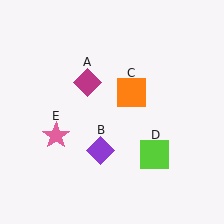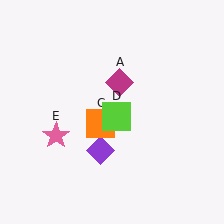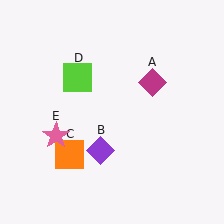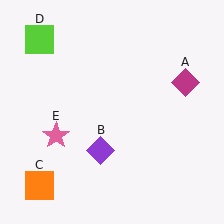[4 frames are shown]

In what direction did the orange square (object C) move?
The orange square (object C) moved down and to the left.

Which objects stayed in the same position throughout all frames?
Purple diamond (object B) and pink star (object E) remained stationary.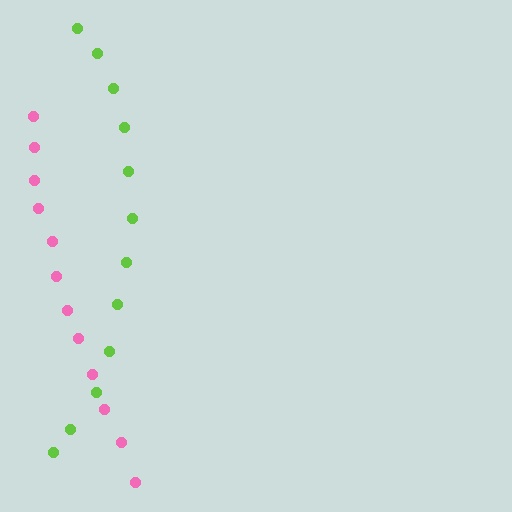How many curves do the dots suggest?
There are 2 distinct paths.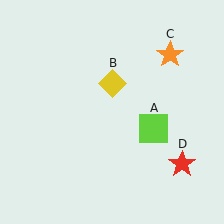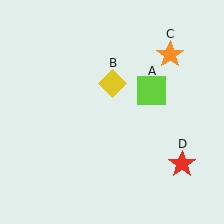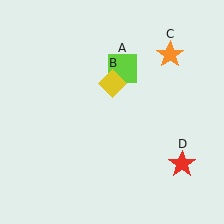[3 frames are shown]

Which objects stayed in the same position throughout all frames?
Yellow diamond (object B) and orange star (object C) and red star (object D) remained stationary.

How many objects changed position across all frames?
1 object changed position: lime square (object A).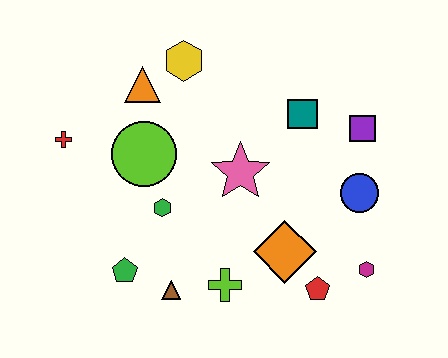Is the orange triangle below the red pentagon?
No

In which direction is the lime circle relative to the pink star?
The lime circle is to the left of the pink star.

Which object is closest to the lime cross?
The brown triangle is closest to the lime cross.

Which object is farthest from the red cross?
The magenta hexagon is farthest from the red cross.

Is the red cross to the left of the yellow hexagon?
Yes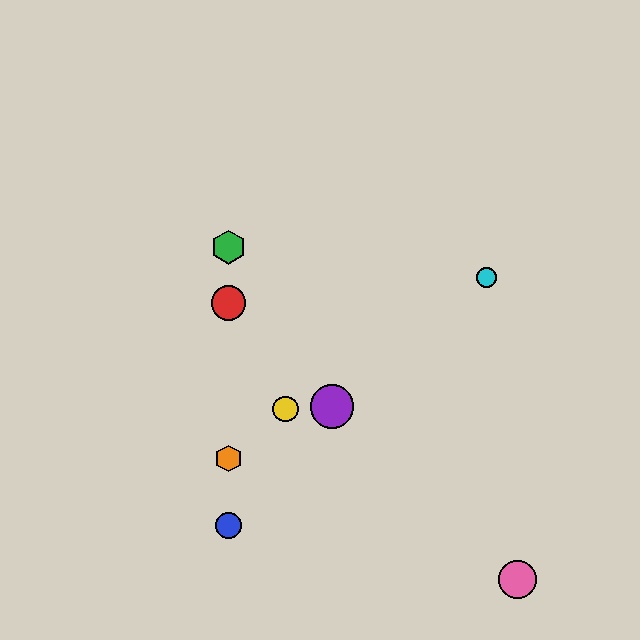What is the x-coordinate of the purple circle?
The purple circle is at x≈332.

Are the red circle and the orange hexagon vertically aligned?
Yes, both are at x≈229.